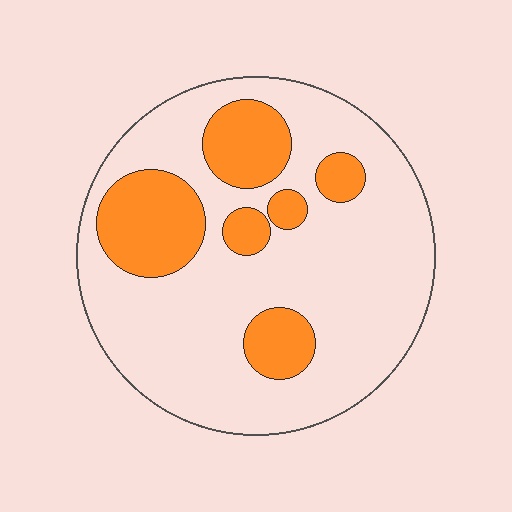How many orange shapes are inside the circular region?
6.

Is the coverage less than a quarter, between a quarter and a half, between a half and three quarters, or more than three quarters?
Less than a quarter.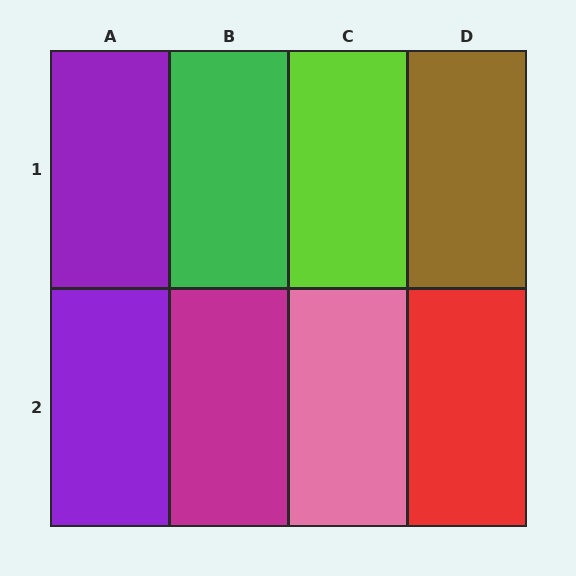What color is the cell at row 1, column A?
Purple.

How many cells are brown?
1 cell is brown.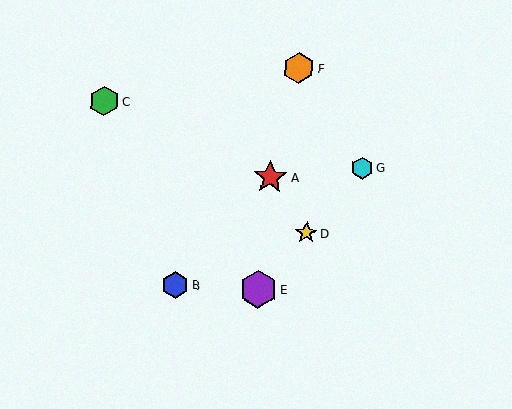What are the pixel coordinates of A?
Object A is at (270, 178).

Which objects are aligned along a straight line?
Objects D, E, G are aligned along a straight line.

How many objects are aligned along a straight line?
3 objects (D, E, G) are aligned along a straight line.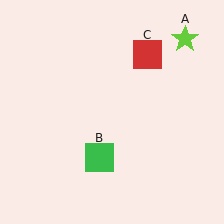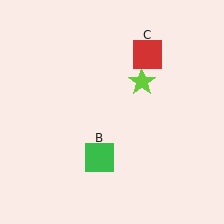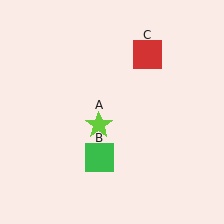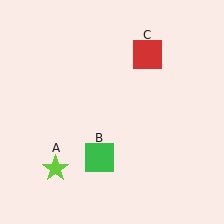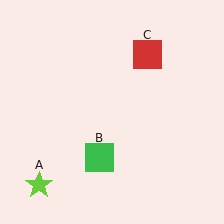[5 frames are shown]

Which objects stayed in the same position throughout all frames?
Green square (object B) and red square (object C) remained stationary.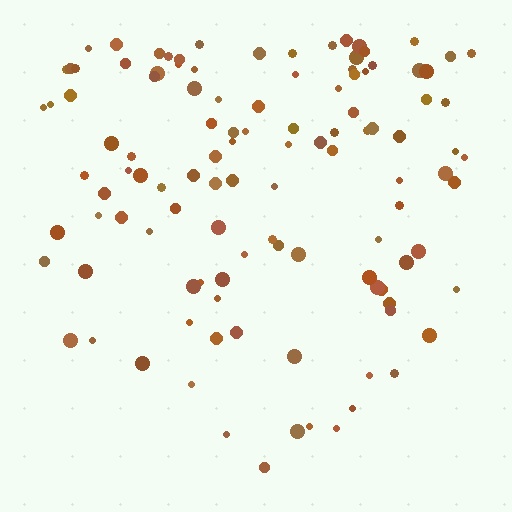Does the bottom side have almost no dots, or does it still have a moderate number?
Still a moderate number, just noticeably fewer than the top.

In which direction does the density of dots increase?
From bottom to top, with the top side densest.